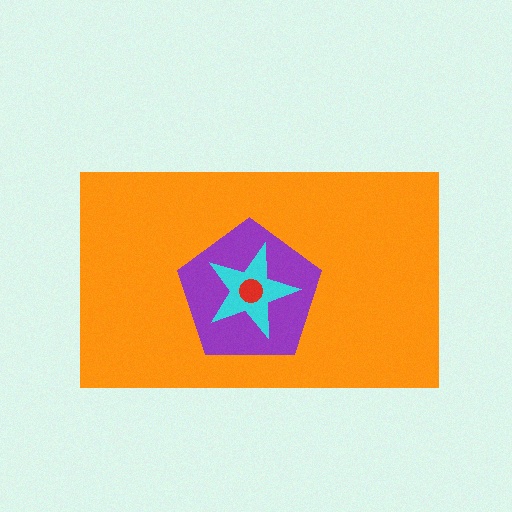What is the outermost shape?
The orange rectangle.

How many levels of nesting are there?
4.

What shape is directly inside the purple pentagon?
The cyan star.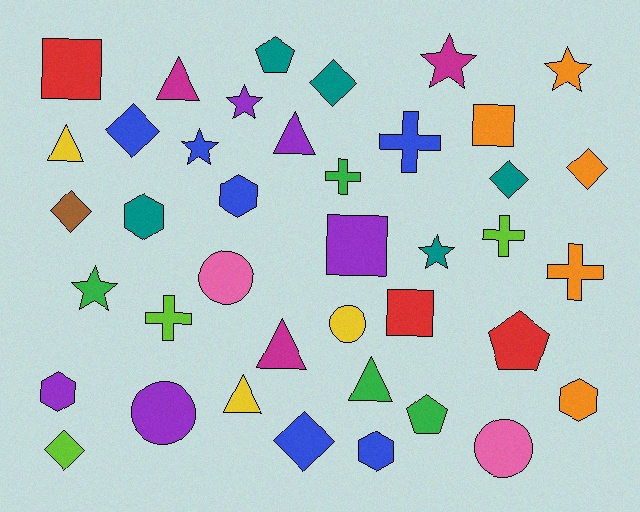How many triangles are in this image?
There are 6 triangles.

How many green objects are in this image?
There are 4 green objects.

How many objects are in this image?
There are 40 objects.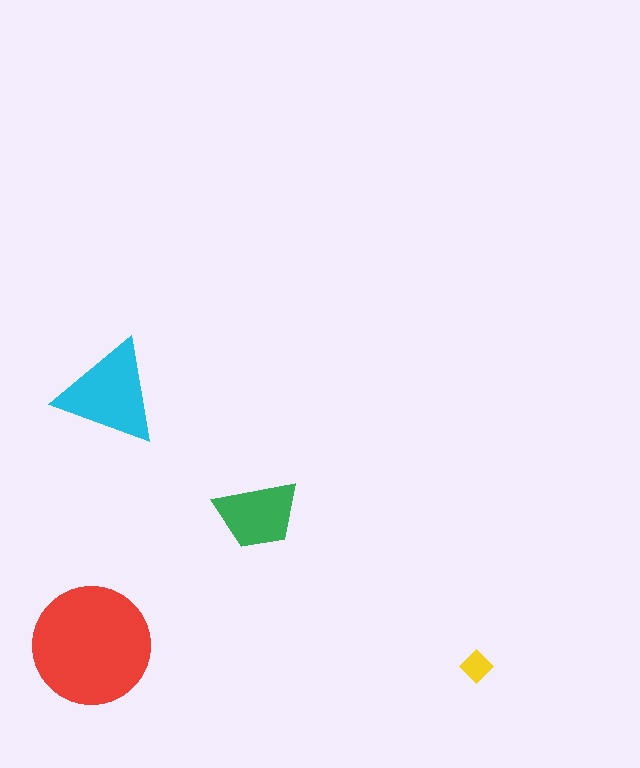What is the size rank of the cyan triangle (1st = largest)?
2nd.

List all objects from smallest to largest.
The yellow diamond, the green trapezoid, the cyan triangle, the red circle.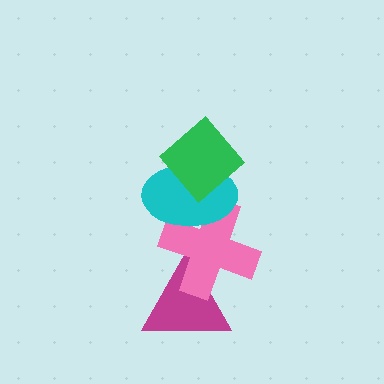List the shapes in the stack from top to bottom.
From top to bottom: the green diamond, the cyan ellipse, the pink cross, the magenta triangle.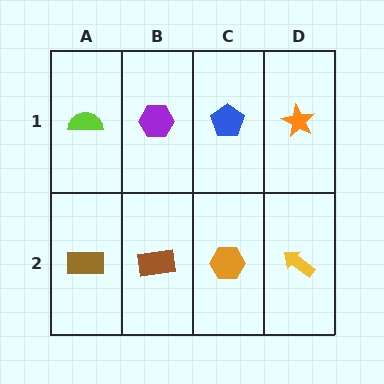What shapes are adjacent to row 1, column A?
A brown rectangle (row 2, column A), a purple hexagon (row 1, column B).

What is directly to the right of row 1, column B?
A blue pentagon.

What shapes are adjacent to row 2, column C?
A blue pentagon (row 1, column C), a brown rectangle (row 2, column B), a yellow arrow (row 2, column D).